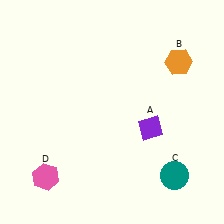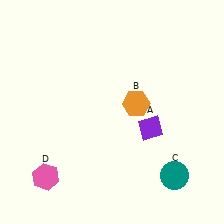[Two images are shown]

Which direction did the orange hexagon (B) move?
The orange hexagon (B) moved left.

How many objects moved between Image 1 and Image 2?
1 object moved between the two images.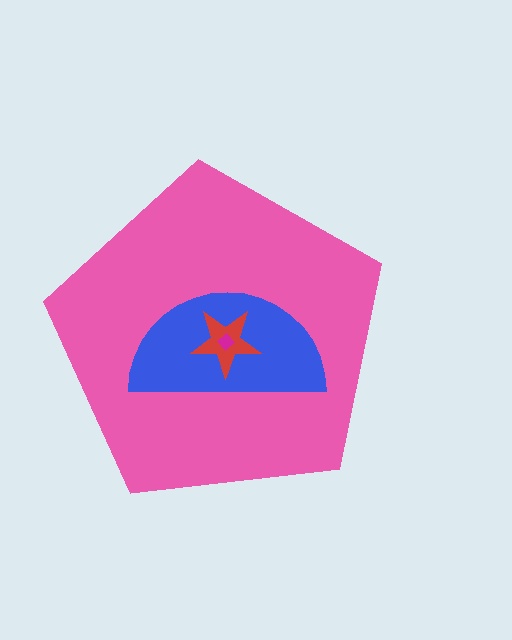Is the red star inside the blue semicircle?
Yes.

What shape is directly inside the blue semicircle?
The red star.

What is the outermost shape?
The pink pentagon.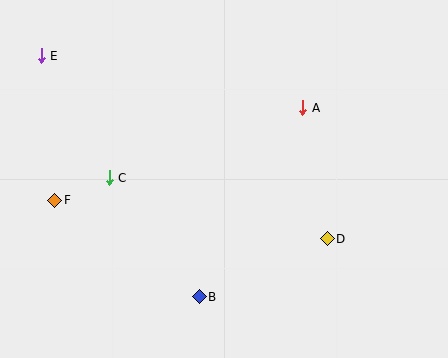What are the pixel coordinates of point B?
Point B is at (199, 297).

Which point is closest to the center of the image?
Point A at (303, 108) is closest to the center.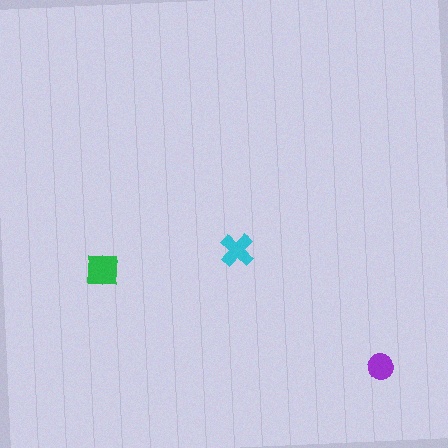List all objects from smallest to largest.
The purple circle, the cyan cross, the green square.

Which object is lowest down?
The purple circle is bottommost.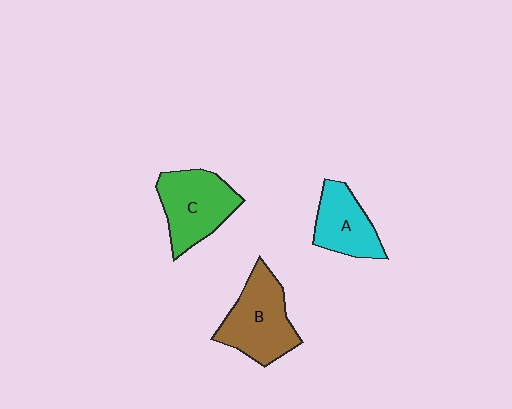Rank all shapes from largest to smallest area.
From largest to smallest: B (brown), C (green), A (cyan).